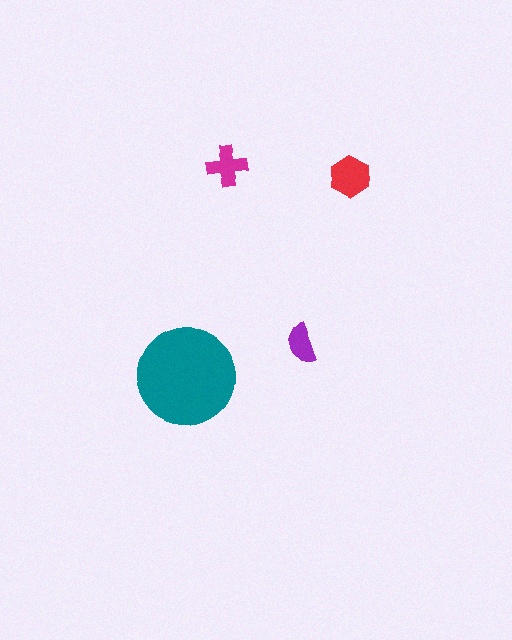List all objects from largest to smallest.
The teal circle, the red hexagon, the magenta cross, the purple semicircle.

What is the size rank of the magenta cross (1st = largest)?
3rd.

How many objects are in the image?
There are 4 objects in the image.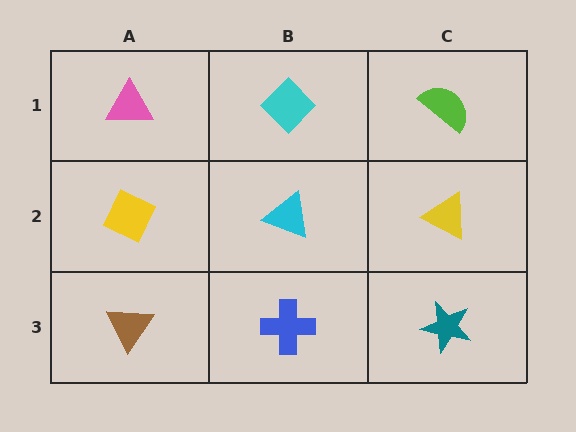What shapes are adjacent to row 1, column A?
A yellow diamond (row 2, column A), a cyan diamond (row 1, column B).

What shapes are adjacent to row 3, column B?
A cyan triangle (row 2, column B), a brown triangle (row 3, column A), a teal star (row 3, column C).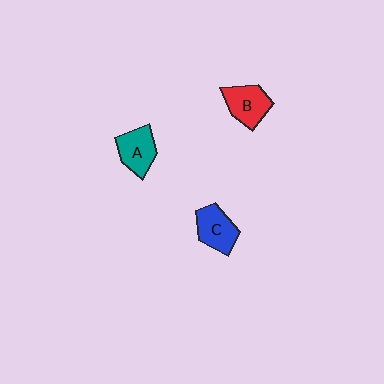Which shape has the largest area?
Shape B (red).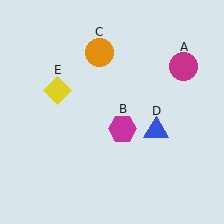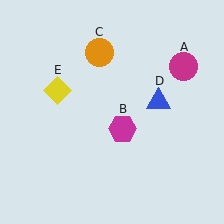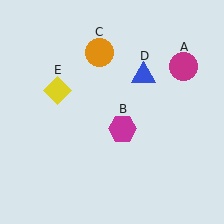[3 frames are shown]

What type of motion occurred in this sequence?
The blue triangle (object D) rotated counterclockwise around the center of the scene.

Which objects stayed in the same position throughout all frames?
Magenta circle (object A) and magenta hexagon (object B) and orange circle (object C) and yellow diamond (object E) remained stationary.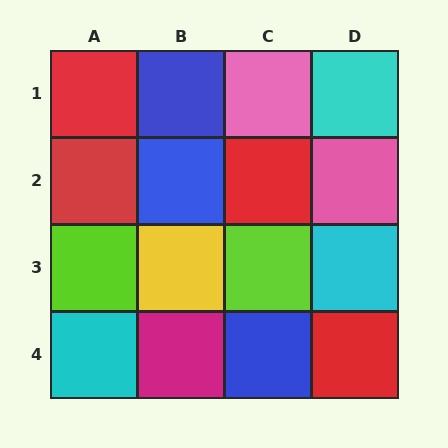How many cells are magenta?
1 cell is magenta.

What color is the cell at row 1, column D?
Cyan.